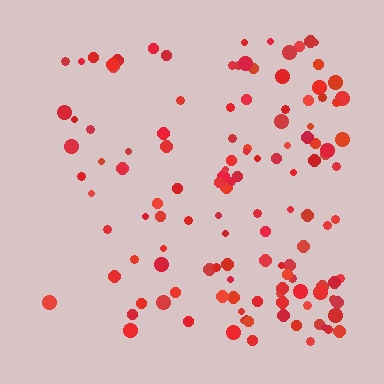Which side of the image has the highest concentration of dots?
The right.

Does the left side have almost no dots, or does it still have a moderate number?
Still a moderate number, just noticeably fewer than the right.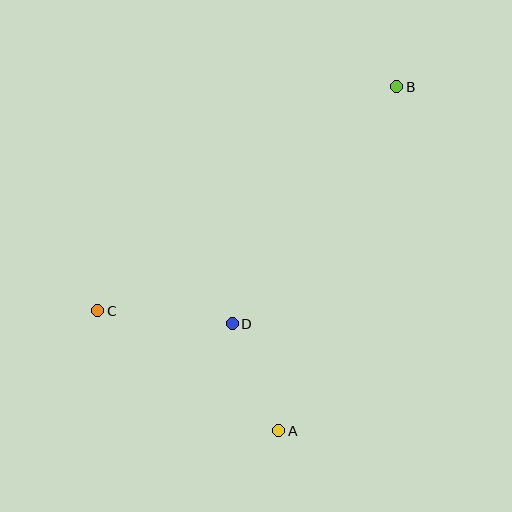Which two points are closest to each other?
Points A and D are closest to each other.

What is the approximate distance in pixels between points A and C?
The distance between A and C is approximately 217 pixels.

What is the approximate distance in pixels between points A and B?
The distance between A and B is approximately 364 pixels.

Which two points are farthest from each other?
Points B and C are farthest from each other.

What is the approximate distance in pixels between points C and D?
The distance between C and D is approximately 135 pixels.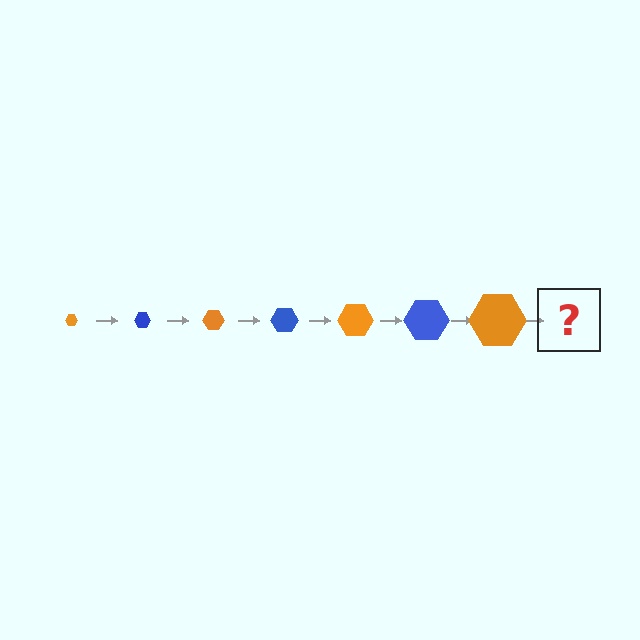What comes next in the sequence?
The next element should be a blue hexagon, larger than the previous one.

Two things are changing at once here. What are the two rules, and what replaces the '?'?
The two rules are that the hexagon grows larger each step and the color cycles through orange and blue. The '?' should be a blue hexagon, larger than the previous one.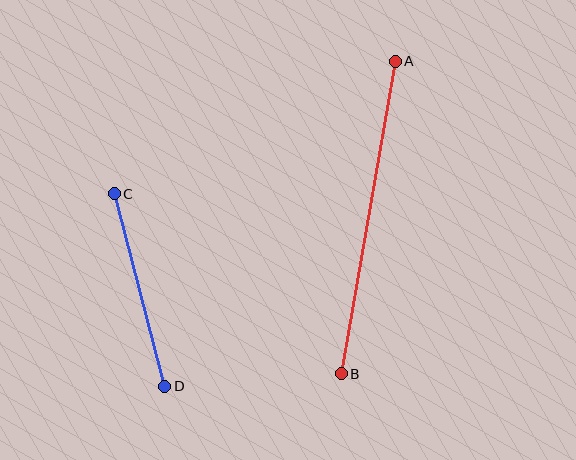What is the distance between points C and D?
The distance is approximately 199 pixels.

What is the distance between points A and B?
The distance is approximately 317 pixels.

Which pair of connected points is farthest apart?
Points A and B are farthest apart.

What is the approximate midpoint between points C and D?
The midpoint is at approximately (140, 290) pixels.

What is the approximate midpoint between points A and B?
The midpoint is at approximately (368, 218) pixels.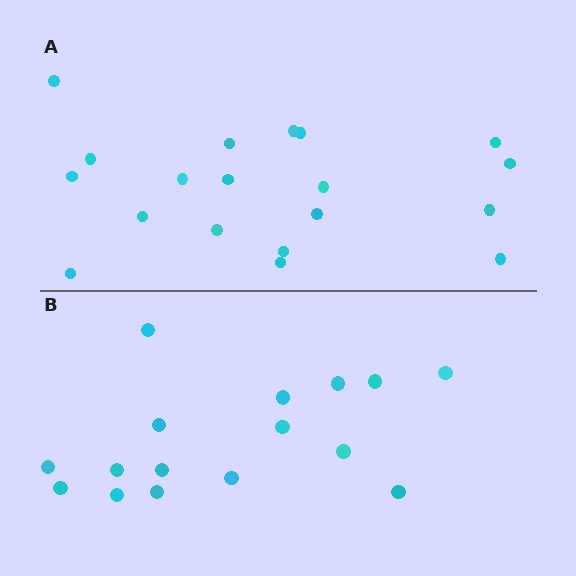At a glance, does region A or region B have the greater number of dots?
Region A (the top region) has more dots.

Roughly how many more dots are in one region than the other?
Region A has just a few more — roughly 2 or 3 more dots than region B.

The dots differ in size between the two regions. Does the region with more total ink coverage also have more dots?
No. Region B has more total ink coverage because its dots are larger, but region A actually contains more individual dots. Total area can be misleading — the number of items is what matters here.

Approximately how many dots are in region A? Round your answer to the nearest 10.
About 20 dots. (The exact count is 19, which rounds to 20.)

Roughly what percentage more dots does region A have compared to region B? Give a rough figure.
About 20% more.